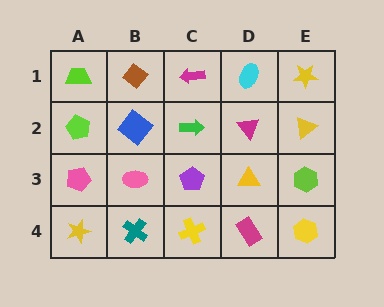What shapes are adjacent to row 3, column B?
A blue diamond (row 2, column B), a teal cross (row 4, column B), a pink pentagon (row 3, column A), a purple pentagon (row 3, column C).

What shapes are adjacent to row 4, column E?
A lime hexagon (row 3, column E), a magenta rectangle (row 4, column D).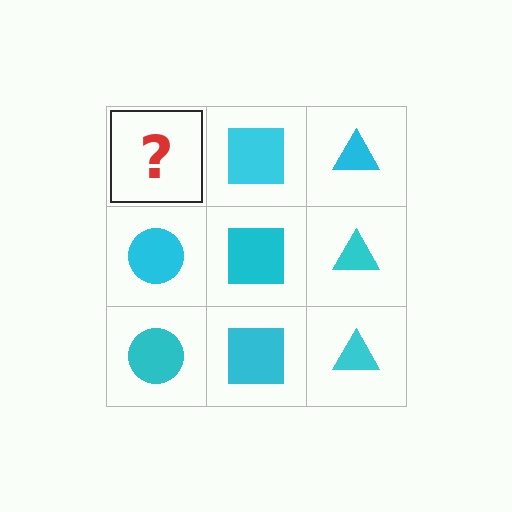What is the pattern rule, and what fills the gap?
The rule is that each column has a consistent shape. The gap should be filled with a cyan circle.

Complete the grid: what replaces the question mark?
The question mark should be replaced with a cyan circle.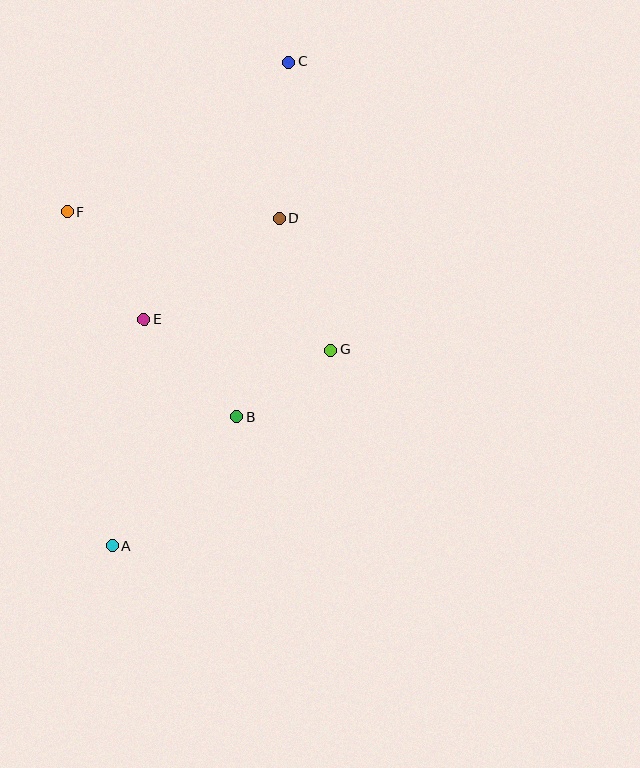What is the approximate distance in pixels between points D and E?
The distance between D and E is approximately 169 pixels.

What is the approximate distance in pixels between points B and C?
The distance between B and C is approximately 359 pixels.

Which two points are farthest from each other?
Points A and C are farthest from each other.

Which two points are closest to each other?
Points B and G are closest to each other.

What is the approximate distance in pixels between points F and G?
The distance between F and G is approximately 298 pixels.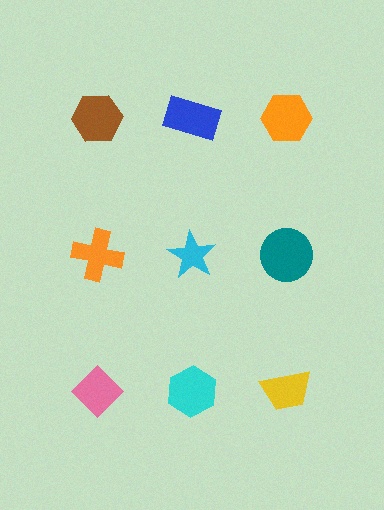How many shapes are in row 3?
3 shapes.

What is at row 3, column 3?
A yellow trapezoid.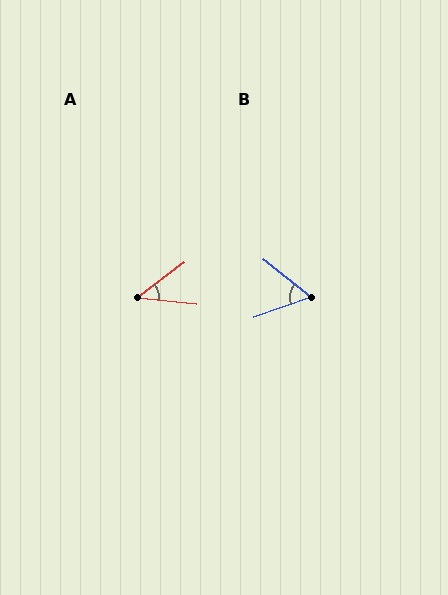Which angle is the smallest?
A, at approximately 43 degrees.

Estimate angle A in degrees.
Approximately 43 degrees.